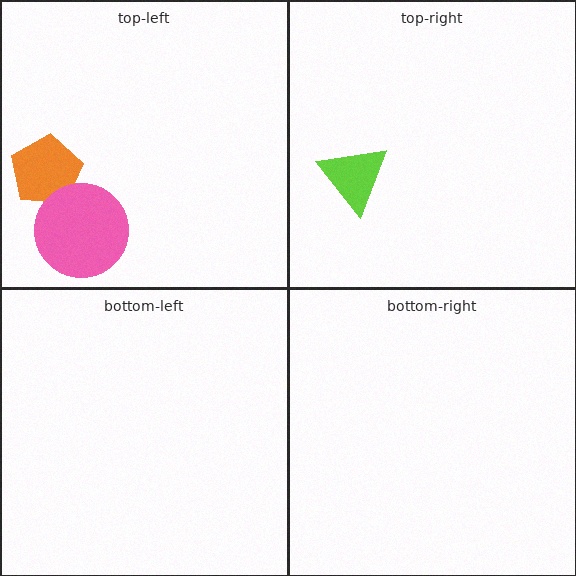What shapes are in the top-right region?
The lime triangle.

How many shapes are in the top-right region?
1.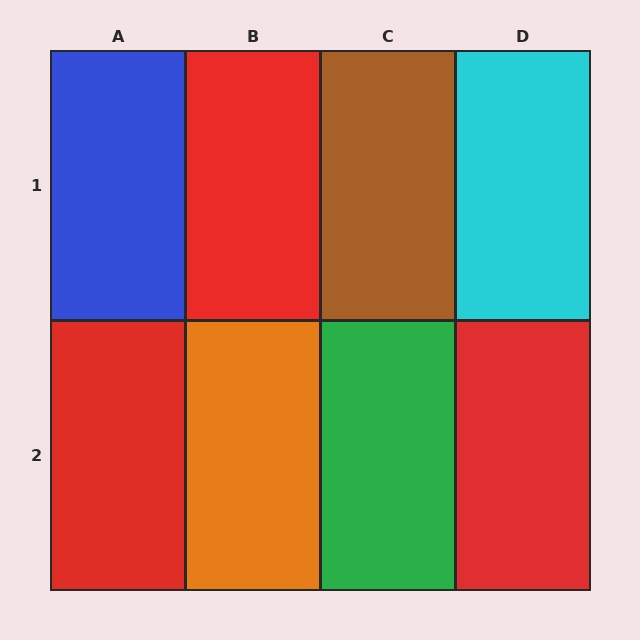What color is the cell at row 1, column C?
Brown.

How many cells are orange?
1 cell is orange.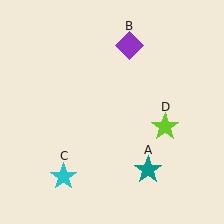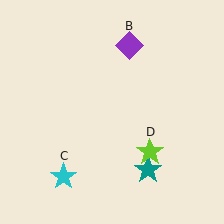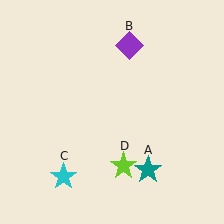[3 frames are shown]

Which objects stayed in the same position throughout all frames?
Teal star (object A) and purple diamond (object B) and cyan star (object C) remained stationary.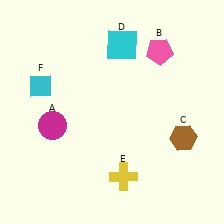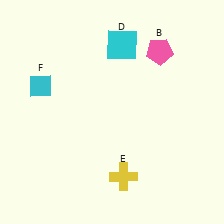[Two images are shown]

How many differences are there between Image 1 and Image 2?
There are 2 differences between the two images.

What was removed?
The brown hexagon (C), the magenta circle (A) were removed in Image 2.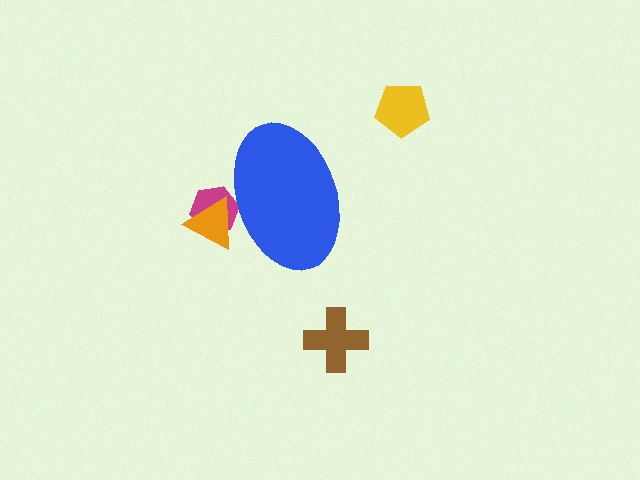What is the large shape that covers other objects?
A blue ellipse.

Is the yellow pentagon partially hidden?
No, the yellow pentagon is fully visible.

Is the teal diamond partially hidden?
Yes, the teal diamond is partially hidden behind the blue ellipse.